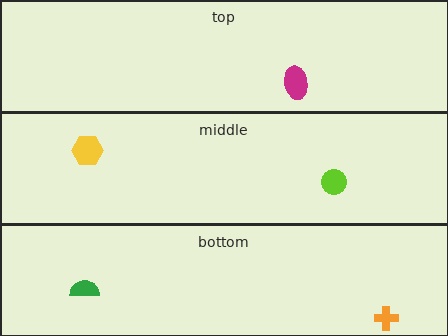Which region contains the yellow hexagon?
The middle region.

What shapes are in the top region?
The magenta ellipse.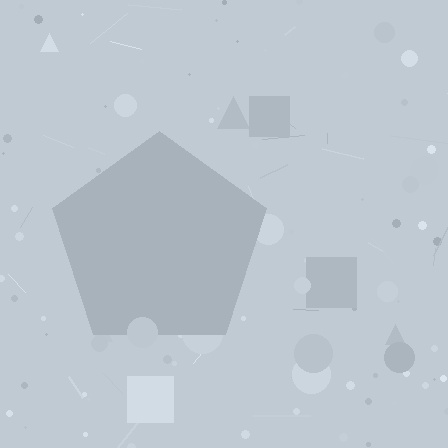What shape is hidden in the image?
A pentagon is hidden in the image.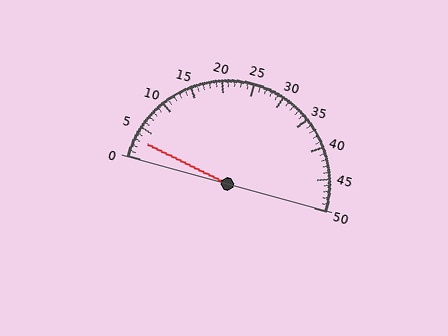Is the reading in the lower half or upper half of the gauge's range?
The reading is in the lower half of the range (0 to 50).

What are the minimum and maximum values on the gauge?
The gauge ranges from 0 to 50.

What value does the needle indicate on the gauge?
The needle indicates approximately 3.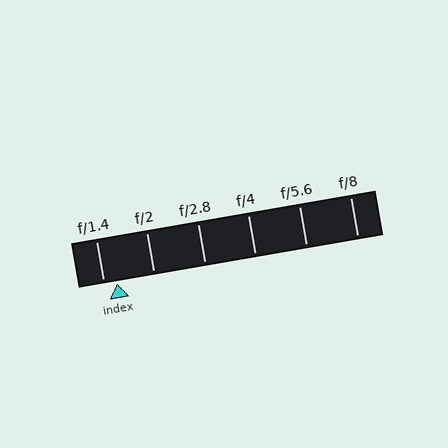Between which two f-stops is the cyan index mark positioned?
The index mark is between f/1.4 and f/2.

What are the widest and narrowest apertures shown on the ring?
The widest aperture shown is f/1.4 and the narrowest is f/8.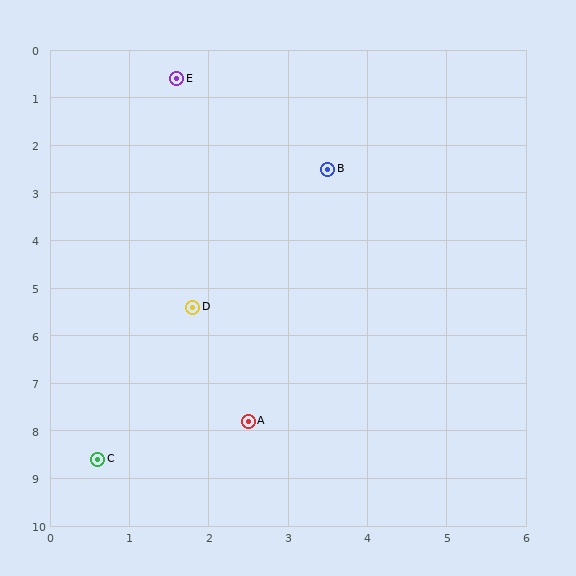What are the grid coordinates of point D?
Point D is at approximately (1.8, 5.4).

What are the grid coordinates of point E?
Point E is at approximately (1.6, 0.6).